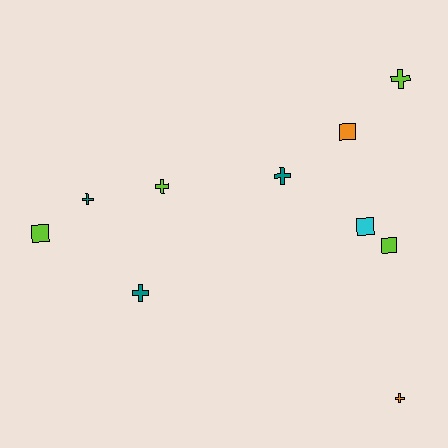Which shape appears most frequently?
Cross, with 6 objects.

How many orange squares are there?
There is 1 orange square.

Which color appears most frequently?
Lime, with 4 objects.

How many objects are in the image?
There are 10 objects.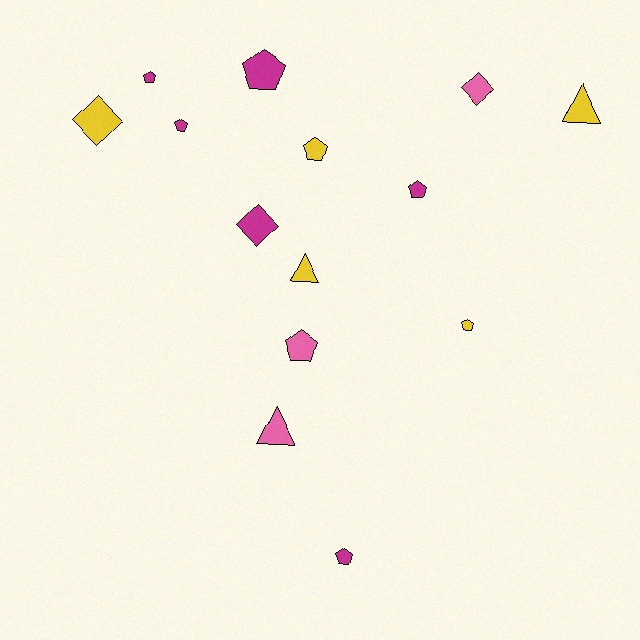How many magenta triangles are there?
There are no magenta triangles.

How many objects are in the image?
There are 14 objects.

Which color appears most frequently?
Magenta, with 6 objects.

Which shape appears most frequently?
Pentagon, with 8 objects.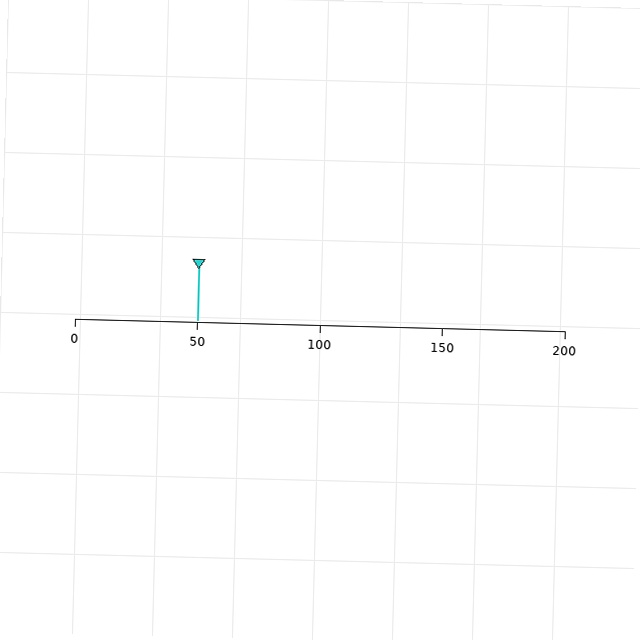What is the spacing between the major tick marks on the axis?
The major ticks are spaced 50 apart.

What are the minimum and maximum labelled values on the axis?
The axis runs from 0 to 200.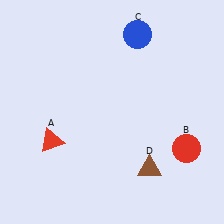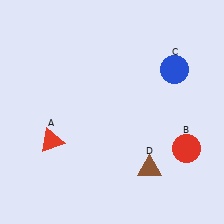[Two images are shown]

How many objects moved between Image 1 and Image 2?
1 object moved between the two images.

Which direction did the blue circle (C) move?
The blue circle (C) moved right.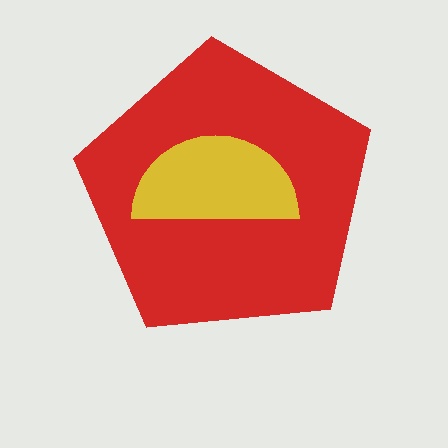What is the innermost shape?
The yellow semicircle.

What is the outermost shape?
The red pentagon.